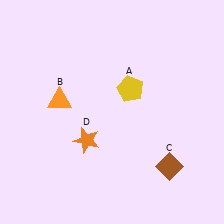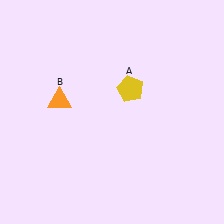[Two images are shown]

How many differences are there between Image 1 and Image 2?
There are 2 differences between the two images.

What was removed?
The orange star (D), the brown diamond (C) were removed in Image 2.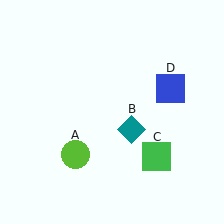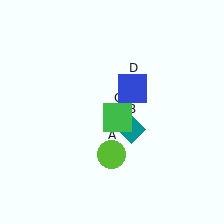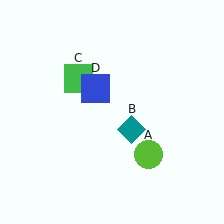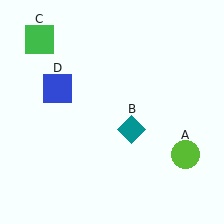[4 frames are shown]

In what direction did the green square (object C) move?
The green square (object C) moved up and to the left.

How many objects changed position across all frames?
3 objects changed position: lime circle (object A), green square (object C), blue square (object D).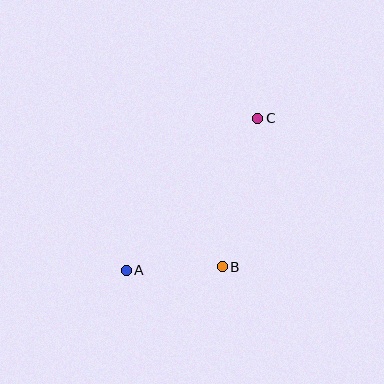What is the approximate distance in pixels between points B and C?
The distance between B and C is approximately 153 pixels.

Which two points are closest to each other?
Points A and B are closest to each other.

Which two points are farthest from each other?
Points A and C are farthest from each other.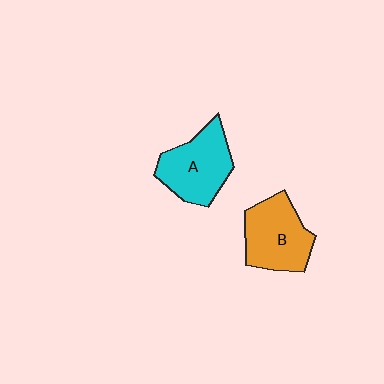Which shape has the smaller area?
Shape B (orange).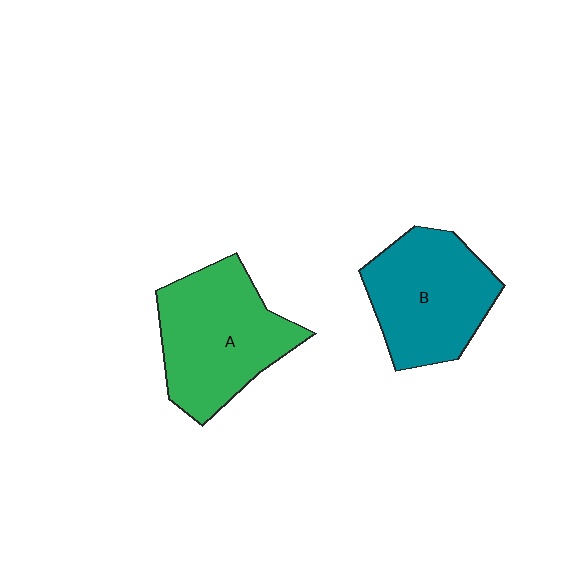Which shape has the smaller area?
Shape B (teal).